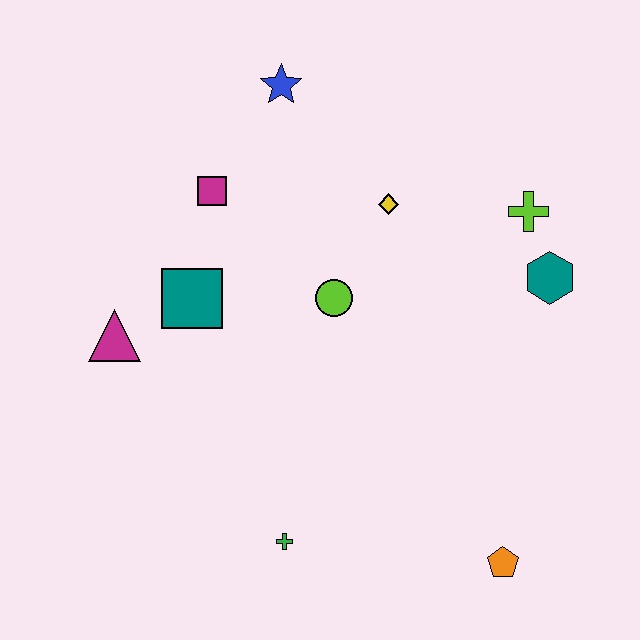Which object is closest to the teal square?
The magenta triangle is closest to the teal square.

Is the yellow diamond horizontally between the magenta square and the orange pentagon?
Yes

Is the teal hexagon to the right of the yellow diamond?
Yes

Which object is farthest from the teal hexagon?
The magenta triangle is farthest from the teal hexagon.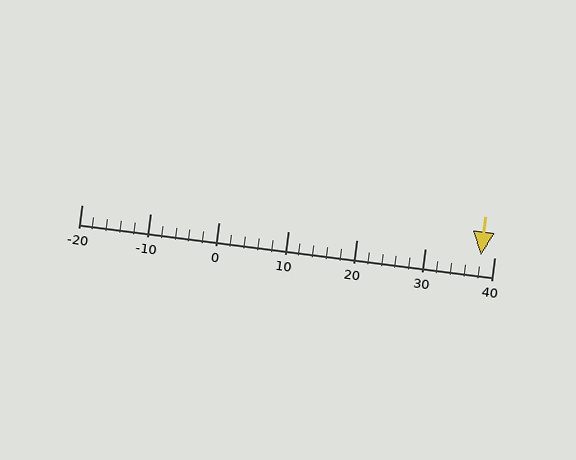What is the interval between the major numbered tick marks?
The major tick marks are spaced 10 units apart.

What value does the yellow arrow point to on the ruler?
The yellow arrow points to approximately 38.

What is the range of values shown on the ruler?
The ruler shows values from -20 to 40.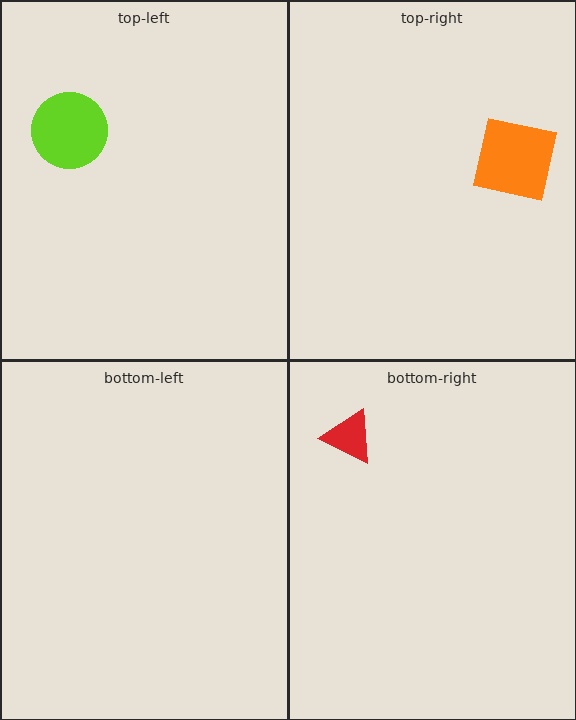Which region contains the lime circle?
The top-left region.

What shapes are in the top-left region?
The lime circle.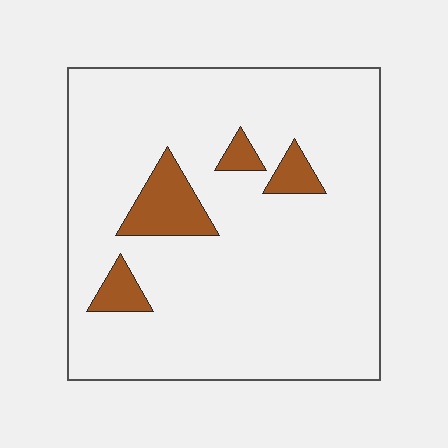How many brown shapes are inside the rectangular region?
4.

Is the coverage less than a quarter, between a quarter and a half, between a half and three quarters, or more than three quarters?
Less than a quarter.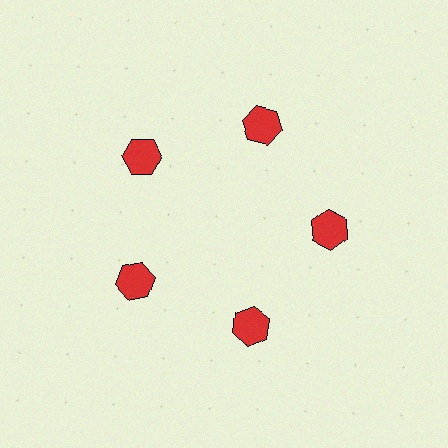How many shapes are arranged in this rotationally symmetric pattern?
There are 5 shapes, arranged in 5 groups of 1.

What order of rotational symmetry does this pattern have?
This pattern has 5-fold rotational symmetry.